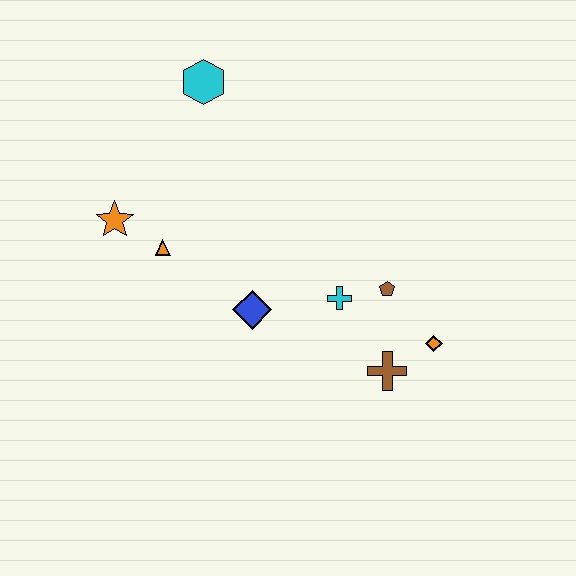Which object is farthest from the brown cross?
The cyan hexagon is farthest from the brown cross.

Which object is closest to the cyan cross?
The brown pentagon is closest to the cyan cross.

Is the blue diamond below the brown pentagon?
Yes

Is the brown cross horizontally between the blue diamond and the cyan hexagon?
No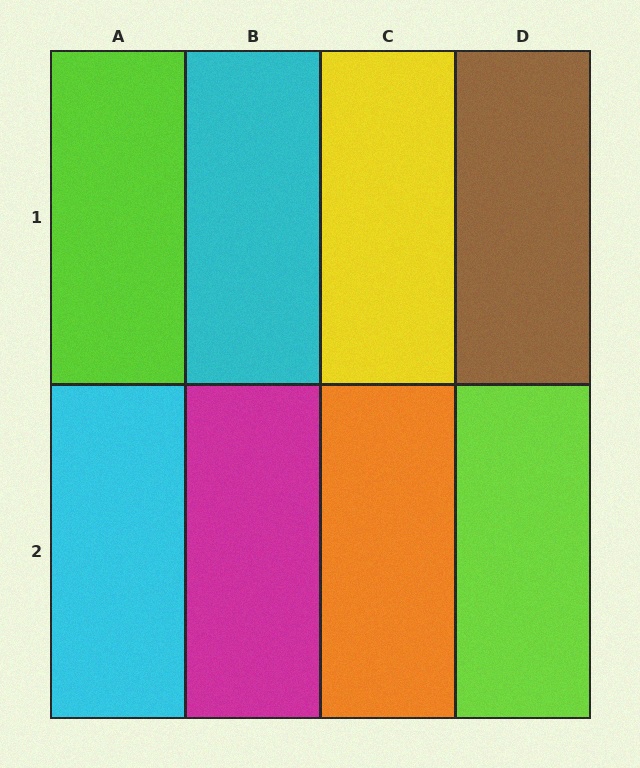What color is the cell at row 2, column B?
Magenta.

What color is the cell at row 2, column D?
Lime.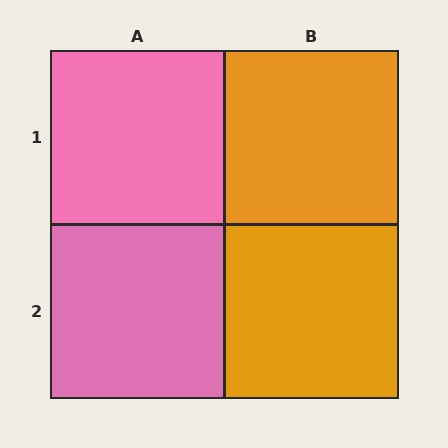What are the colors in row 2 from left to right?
Pink, orange.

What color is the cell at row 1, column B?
Orange.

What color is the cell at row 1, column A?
Pink.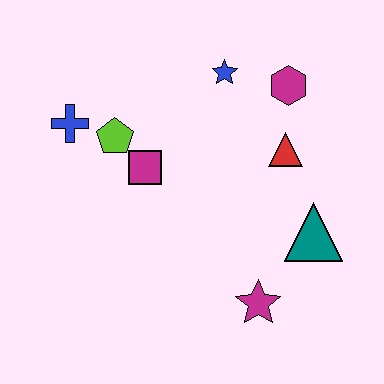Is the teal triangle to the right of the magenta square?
Yes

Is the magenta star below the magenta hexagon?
Yes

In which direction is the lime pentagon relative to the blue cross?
The lime pentagon is to the right of the blue cross.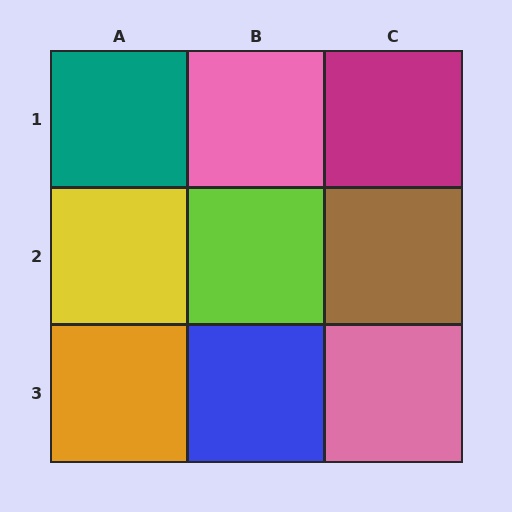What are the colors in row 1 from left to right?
Teal, pink, magenta.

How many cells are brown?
1 cell is brown.